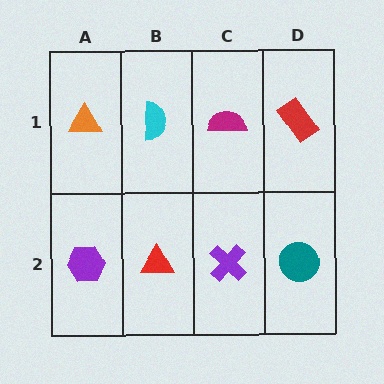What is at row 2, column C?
A purple cross.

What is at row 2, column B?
A red triangle.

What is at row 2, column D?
A teal circle.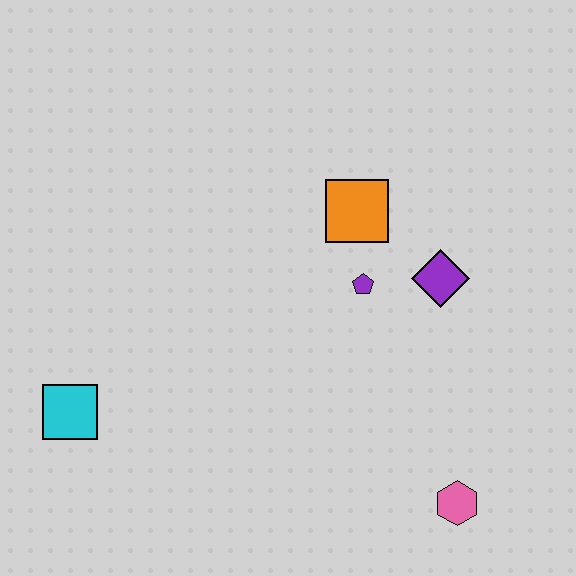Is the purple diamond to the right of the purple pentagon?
Yes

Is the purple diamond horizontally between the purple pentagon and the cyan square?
No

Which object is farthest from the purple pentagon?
The cyan square is farthest from the purple pentagon.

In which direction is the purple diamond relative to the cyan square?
The purple diamond is to the right of the cyan square.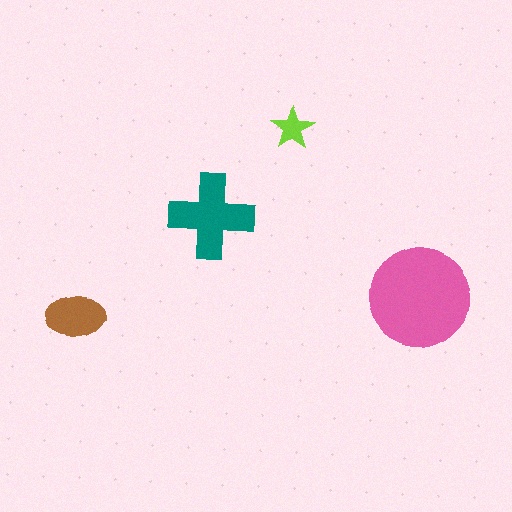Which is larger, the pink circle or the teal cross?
The pink circle.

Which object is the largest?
The pink circle.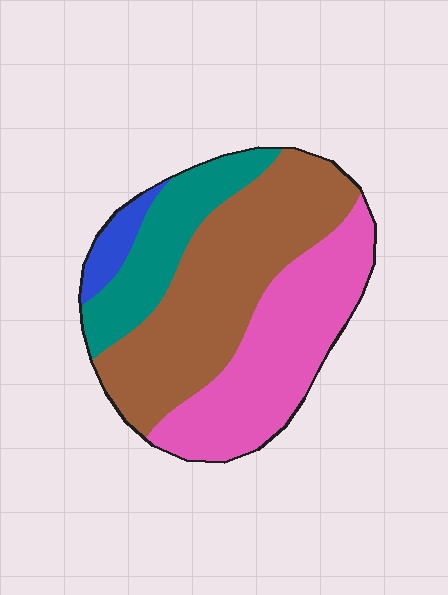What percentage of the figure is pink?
Pink takes up about one third (1/3) of the figure.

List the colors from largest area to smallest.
From largest to smallest: brown, pink, teal, blue.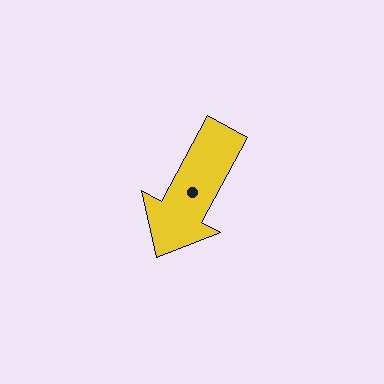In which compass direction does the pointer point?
Southwest.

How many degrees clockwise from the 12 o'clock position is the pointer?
Approximately 208 degrees.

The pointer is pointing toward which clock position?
Roughly 7 o'clock.